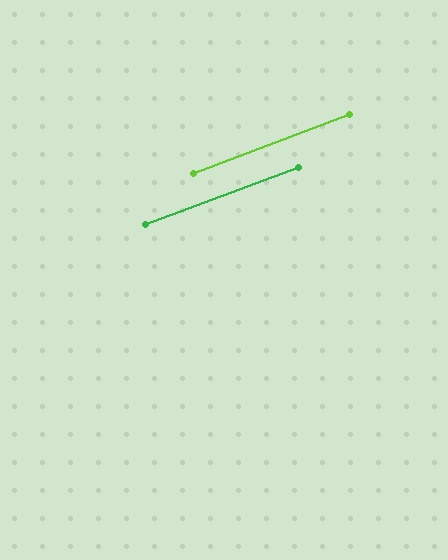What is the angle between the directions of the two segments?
Approximately 0 degrees.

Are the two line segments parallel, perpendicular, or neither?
Parallel — their directions differ by only 0.2°.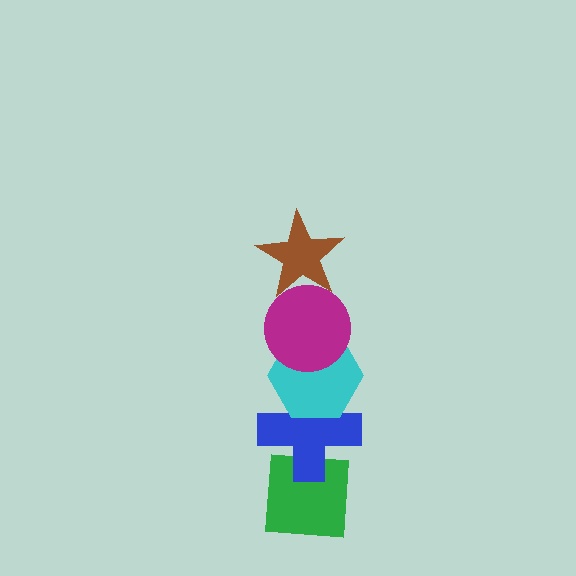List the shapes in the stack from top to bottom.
From top to bottom: the brown star, the magenta circle, the cyan hexagon, the blue cross, the green square.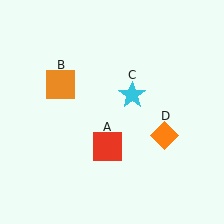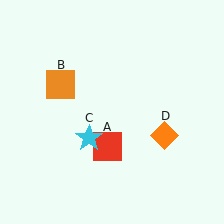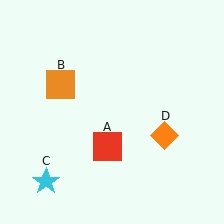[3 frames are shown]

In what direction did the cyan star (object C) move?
The cyan star (object C) moved down and to the left.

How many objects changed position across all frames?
1 object changed position: cyan star (object C).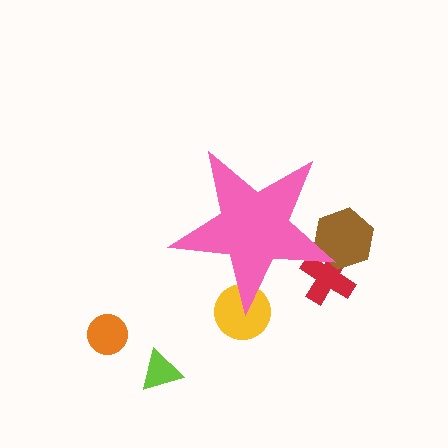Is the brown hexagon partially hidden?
Yes, the brown hexagon is partially hidden behind the pink star.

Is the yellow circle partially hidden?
Yes, the yellow circle is partially hidden behind the pink star.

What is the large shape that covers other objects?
A pink star.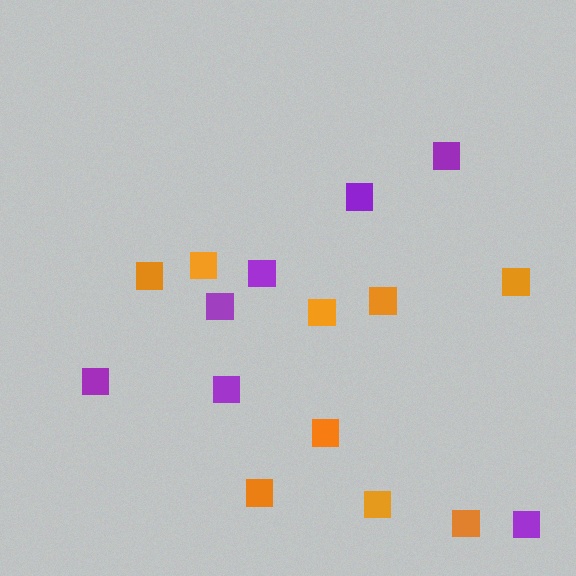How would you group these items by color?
There are 2 groups: one group of orange squares (9) and one group of purple squares (7).